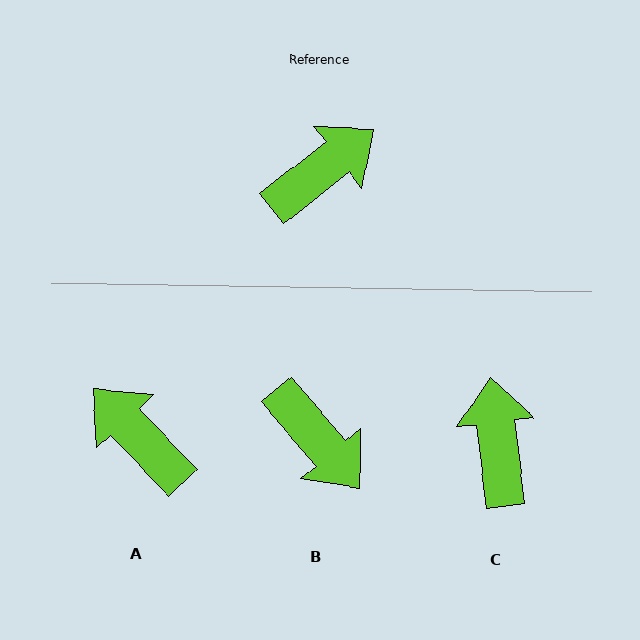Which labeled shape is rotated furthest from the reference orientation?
A, about 96 degrees away.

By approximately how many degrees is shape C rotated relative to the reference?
Approximately 59 degrees counter-clockwise.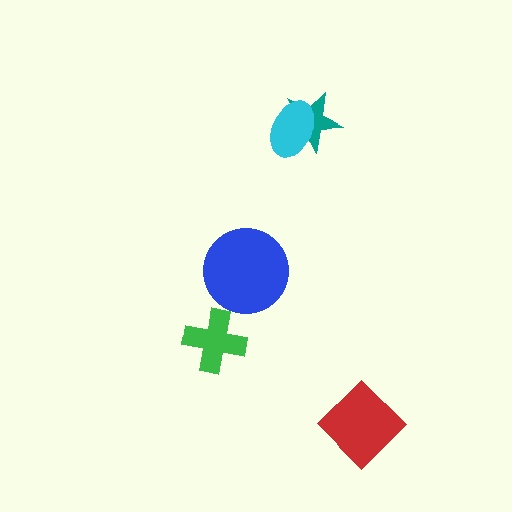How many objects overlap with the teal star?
1 object overlaps with the teal star.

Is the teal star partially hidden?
Yes, it is partially covered by another shape.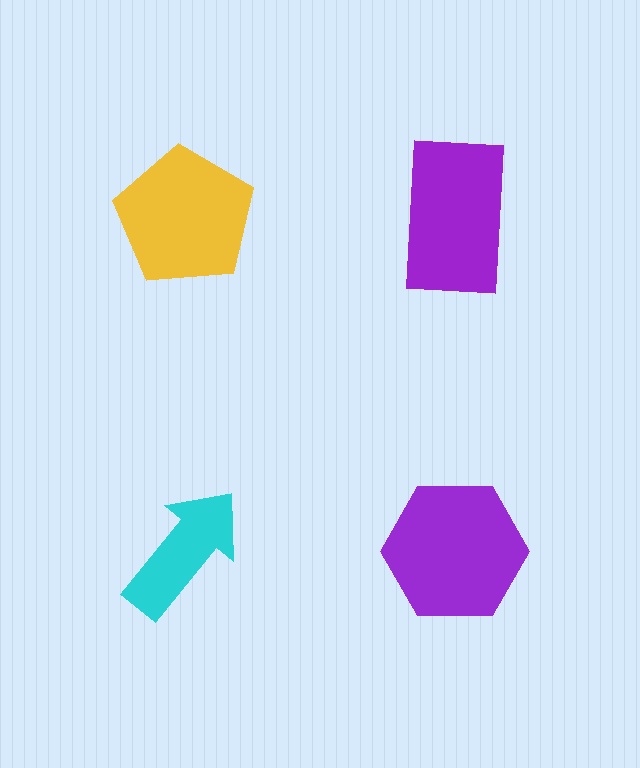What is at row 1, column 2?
A purple rectangle.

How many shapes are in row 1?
2 shapes.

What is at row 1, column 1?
A yellow pentagon.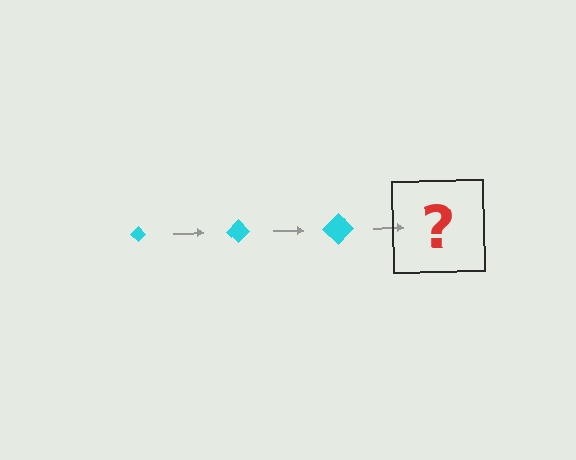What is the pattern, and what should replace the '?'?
The pattern is that the diamond gets progressively larger each step. The '?' should be a cyan diamond, larger than the previous one.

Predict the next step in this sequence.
The next step is a cyan diamond, larger than the previous one.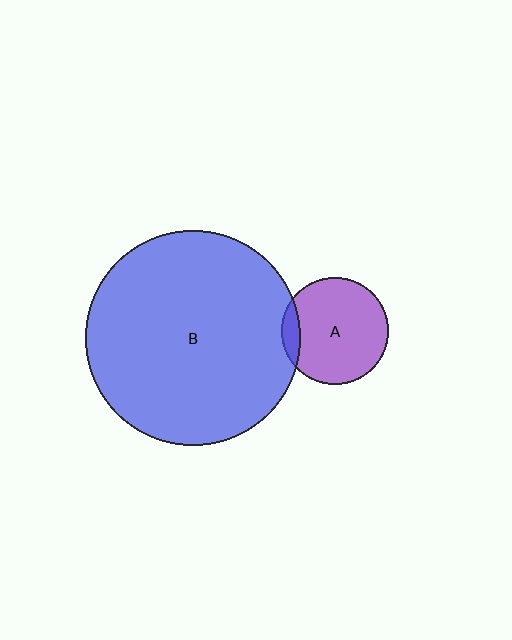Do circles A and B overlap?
Yes.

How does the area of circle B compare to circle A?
Approximately 4.1 times.